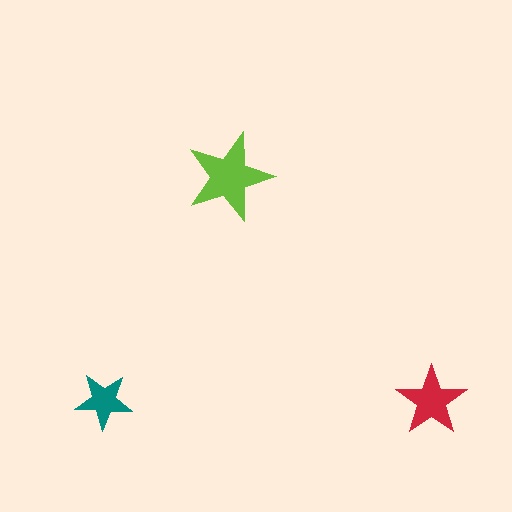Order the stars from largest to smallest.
the lime one, the red one, the teal one.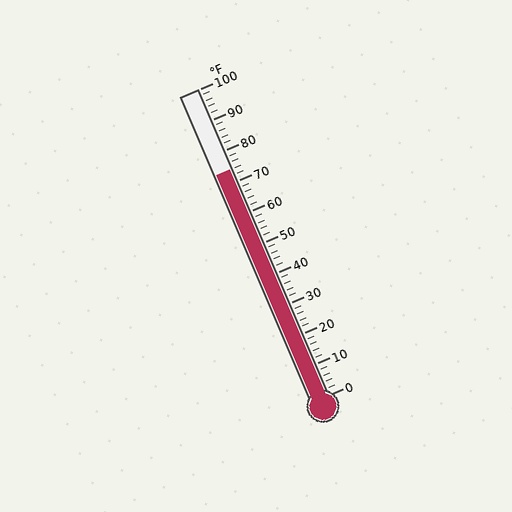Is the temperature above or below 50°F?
The temperature is above 50°F.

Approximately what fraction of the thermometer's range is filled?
The thermometer is filled to approximately 75% of its range.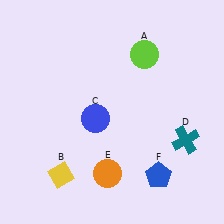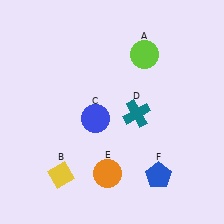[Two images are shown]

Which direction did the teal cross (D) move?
The teal cross (D) moved left.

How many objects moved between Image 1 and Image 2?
1 object moved between the two images.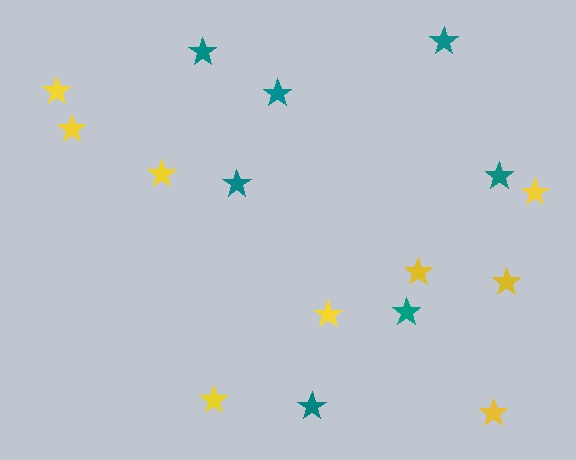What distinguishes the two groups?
There are 2 groups: one group of yellow stars (9) and one group of teal stars (7).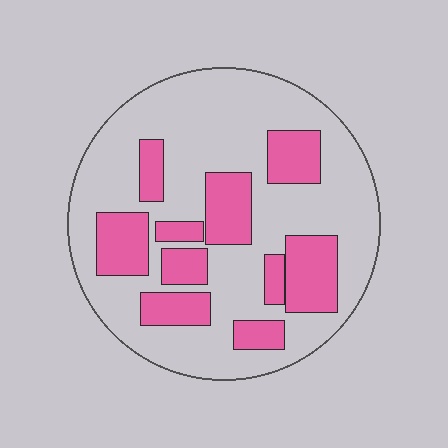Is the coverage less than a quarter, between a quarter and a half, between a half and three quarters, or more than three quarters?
Between a quarter and a half.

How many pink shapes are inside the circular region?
10.